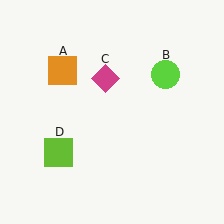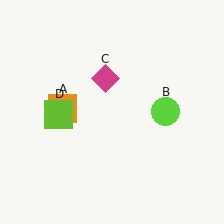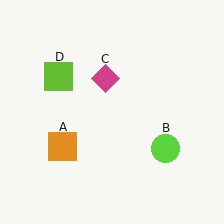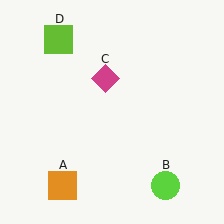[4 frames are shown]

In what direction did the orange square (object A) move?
The orange square (object A) moved down.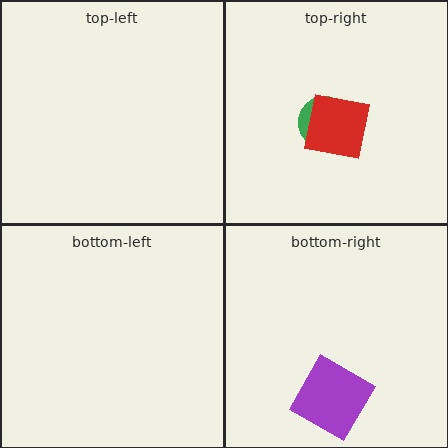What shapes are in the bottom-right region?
The purple diamond.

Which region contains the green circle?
The top-right region.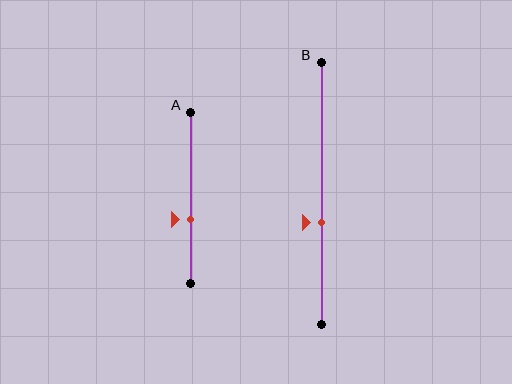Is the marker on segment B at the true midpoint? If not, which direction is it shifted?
No, the marker on segment B is shifted downward by about 11% of the segment length.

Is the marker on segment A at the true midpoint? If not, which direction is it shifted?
No, the marker on segment A is shifted downward by about 13% of the segment length.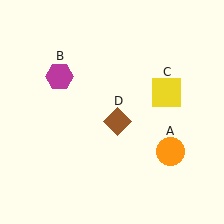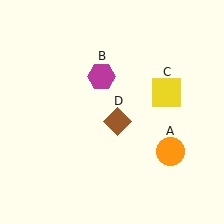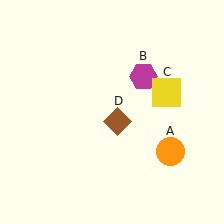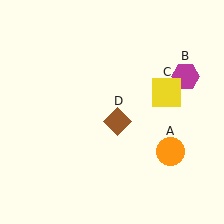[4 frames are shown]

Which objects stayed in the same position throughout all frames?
Orange circle (object A) and yellow square (object C) and brown diamond (object D) remained stationary.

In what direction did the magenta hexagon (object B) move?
The magenta hexagon (object B) moved right.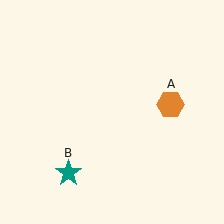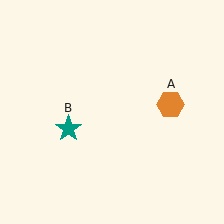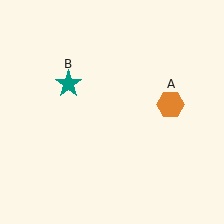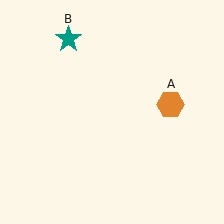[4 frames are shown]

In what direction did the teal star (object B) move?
The teal star (object B) moved up.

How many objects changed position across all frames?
1 object changed position: teal star (object B).